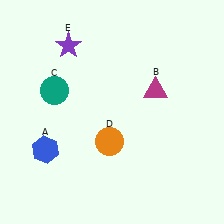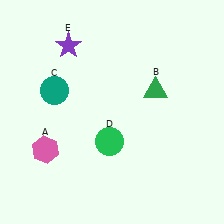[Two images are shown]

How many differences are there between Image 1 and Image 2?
There are 3 differences between the two images.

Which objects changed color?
A changed from blue to pink. B changed from magenta to green. D changed from orange to green.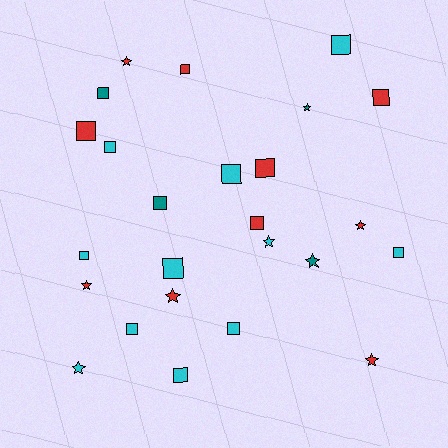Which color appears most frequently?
Cyan, with 11 objects.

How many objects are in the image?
There are 25 objects.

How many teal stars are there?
There are 2 teal stars.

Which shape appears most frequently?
Square, with 16 objects.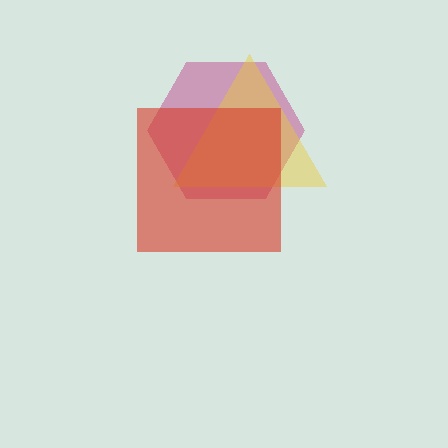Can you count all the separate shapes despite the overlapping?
Yes, there are 3 separate shapes.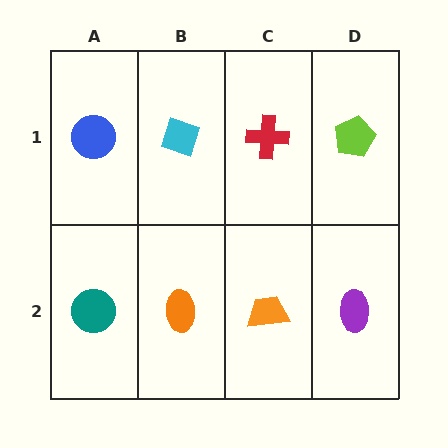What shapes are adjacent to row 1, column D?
A purple ellipse (row 2, column D), a red cross (row 1, column C).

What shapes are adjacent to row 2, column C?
A red cross (row 1, column C), an orange ellipse (row 2, column B), a purple ellipse (row 2, column D).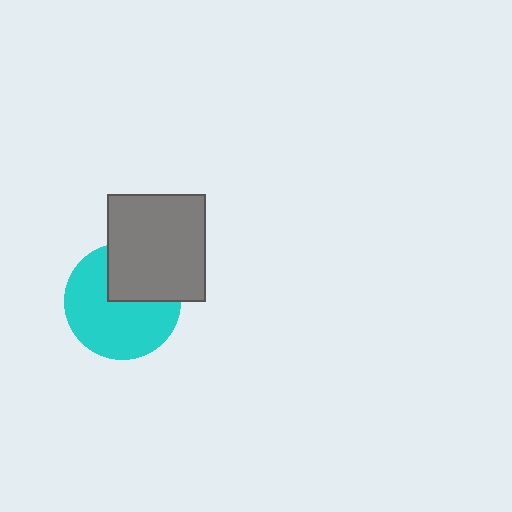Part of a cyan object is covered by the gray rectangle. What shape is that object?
It is a circle.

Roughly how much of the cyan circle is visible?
Most of it is visible (roughly 67%).